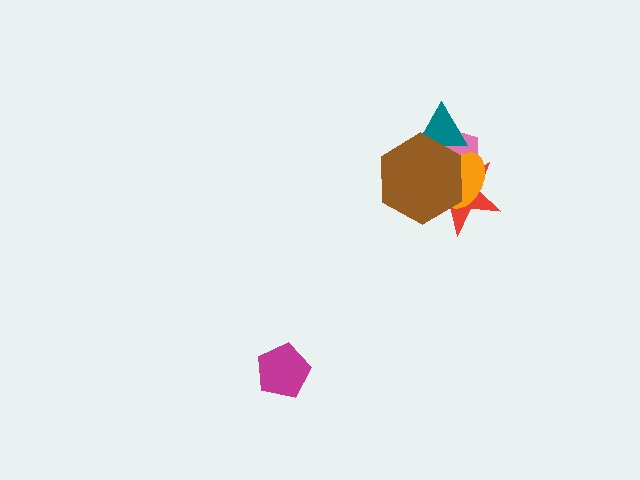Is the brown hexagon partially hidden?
No, no other shape covers it.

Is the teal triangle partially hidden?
Yes, it is partially covered by another shape.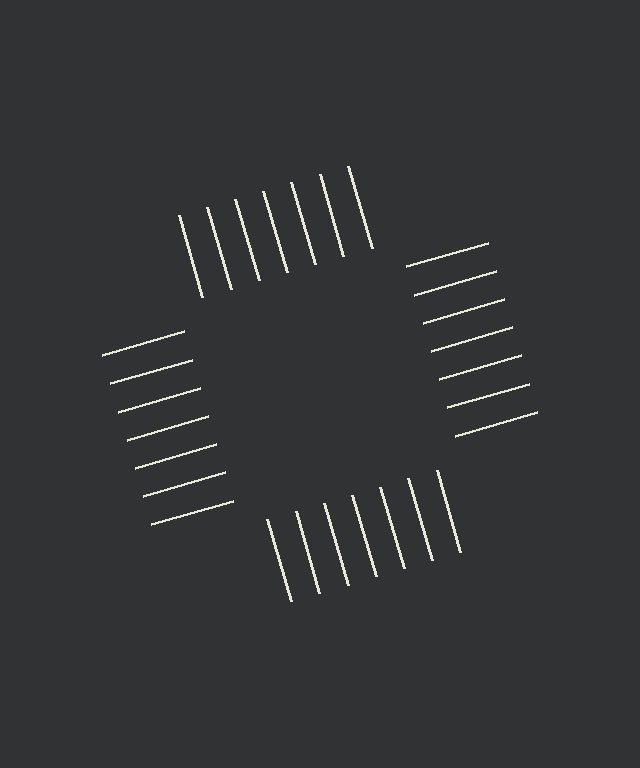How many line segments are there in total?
28 — 7 along each of the 4 edges.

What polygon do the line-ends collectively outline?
An illusory square — the line segments terminate on its edges but no continuous stroke is drawn.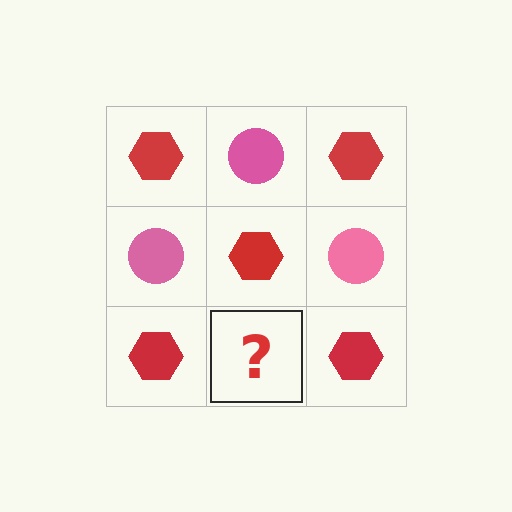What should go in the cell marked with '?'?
The missing cell should contain a pink circle.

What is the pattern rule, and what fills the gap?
The rule is that it alternates red hexagon and pink circle in a checkerboard pattern. The gap should be filled with a pink circle.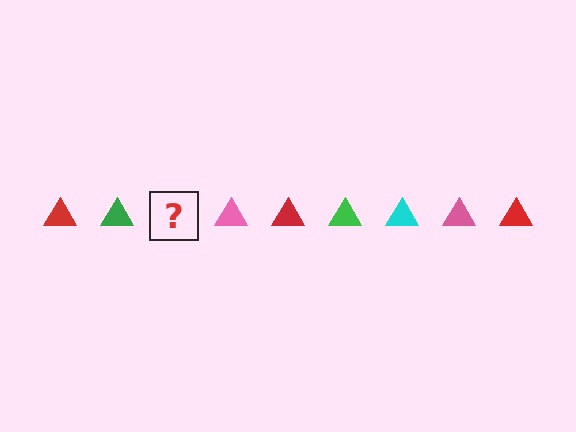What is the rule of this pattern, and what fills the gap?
The rule is that the pattern cycles through red, green, cyan, pink triangles. The gap should be filled with a cyan triangle.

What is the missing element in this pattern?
The missing element is a cyan triangle.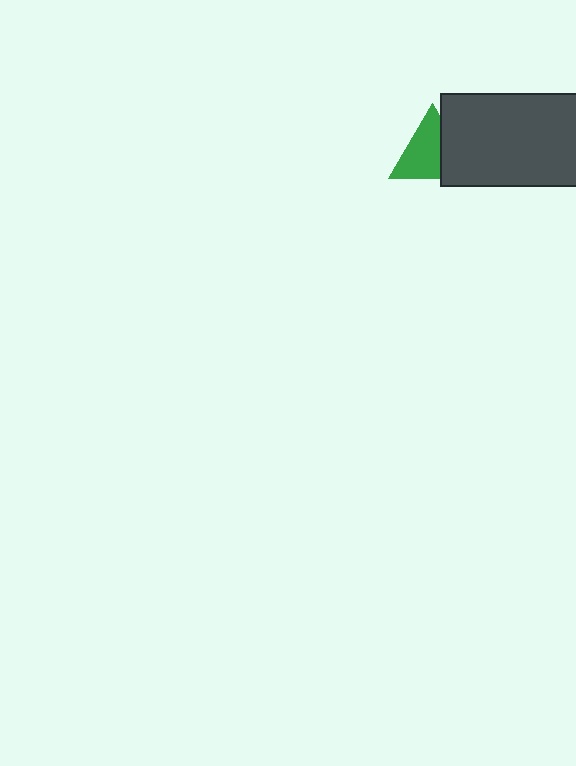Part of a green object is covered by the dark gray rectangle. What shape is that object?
It is a triangle.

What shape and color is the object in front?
The object in front is a dark gray rectangle.